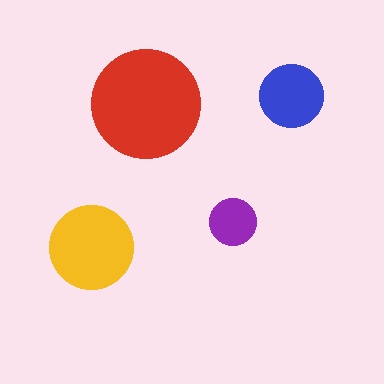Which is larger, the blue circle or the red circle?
The red one.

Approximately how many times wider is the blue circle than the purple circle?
About 1.5 times wider.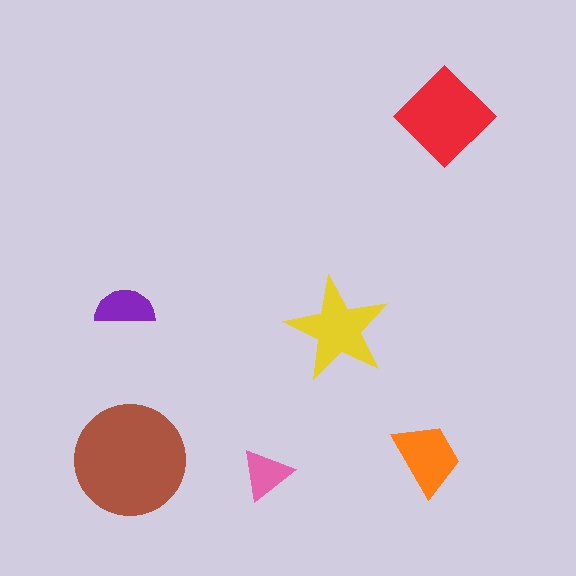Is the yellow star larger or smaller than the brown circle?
Smaller.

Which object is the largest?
The brown circle.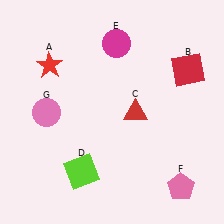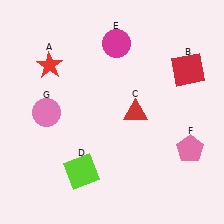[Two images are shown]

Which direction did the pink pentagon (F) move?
The pink pentagon (F) moved up.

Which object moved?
The pink pentagon (F) moved up.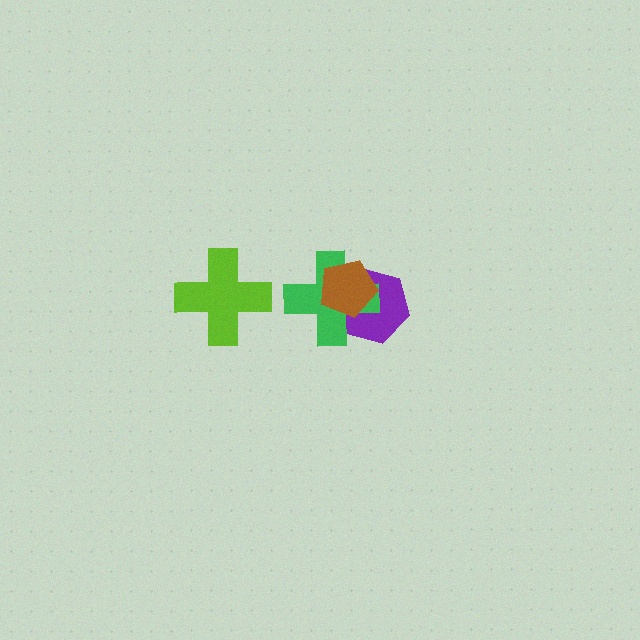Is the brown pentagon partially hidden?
No, no other shape covers it.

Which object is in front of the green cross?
The brown pentagon is in front of the green cross.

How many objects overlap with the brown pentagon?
2 objects overlap with the brown pentagon.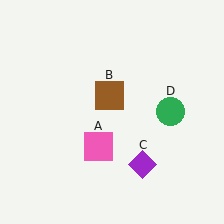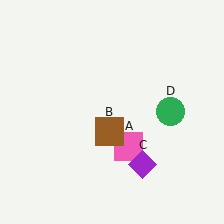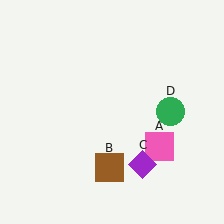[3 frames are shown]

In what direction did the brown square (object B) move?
The brown square (object B) moved down.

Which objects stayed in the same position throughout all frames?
Purple diamond (object C) and green circle (object D) remained stationary.